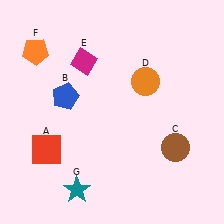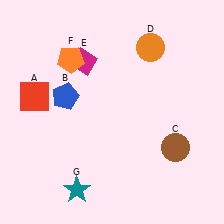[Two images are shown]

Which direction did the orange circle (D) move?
The orange circle (D) moved up.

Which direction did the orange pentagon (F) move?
The orange pentagon (F) moved right.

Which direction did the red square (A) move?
The red square (A) moved up.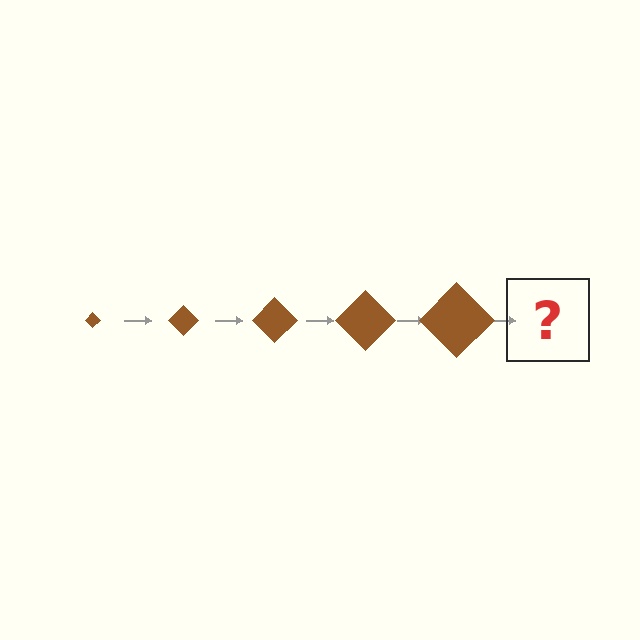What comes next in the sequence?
The next element should be a brown diamond, larger than the previous one.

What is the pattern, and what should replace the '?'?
The pattern is that the diamond gets progressively larger each step. The '?' should be a brown diamond, larger than the previous one.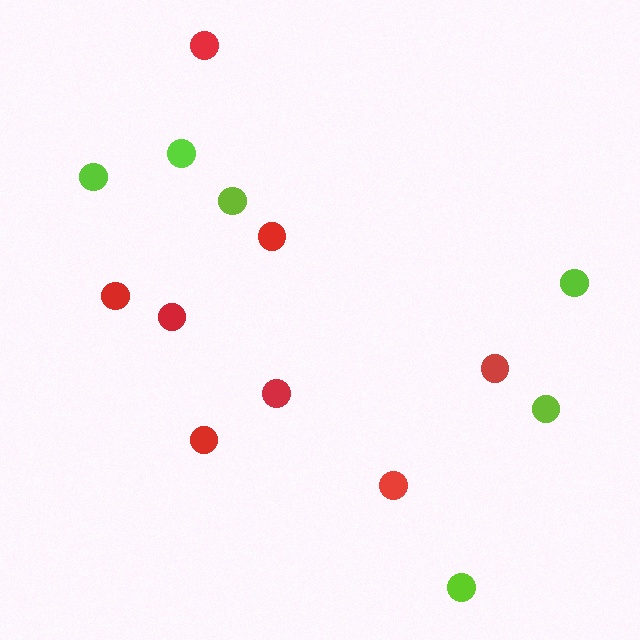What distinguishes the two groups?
There are 2 groups: one group of red circles (8) and one group of lime circles (6).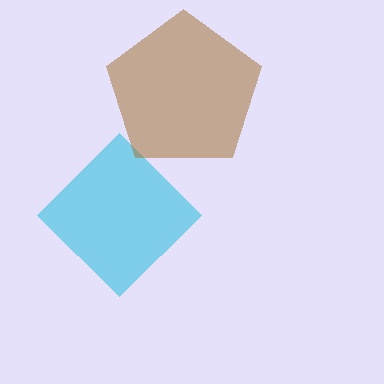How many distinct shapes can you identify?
There are 2 distinct shapes: a cyan diamond, a brown pentagon.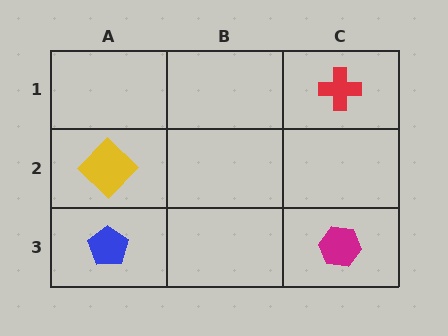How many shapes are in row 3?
2 shapes.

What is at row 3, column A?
A blue pentagon.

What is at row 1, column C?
A red cross.